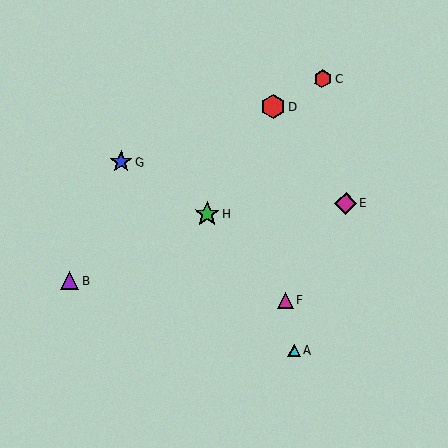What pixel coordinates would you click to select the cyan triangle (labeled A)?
Click at (294, 350) to select the cyan triangle A.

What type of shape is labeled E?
Shape E is a magenta diamond.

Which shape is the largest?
The green star (labeled H) is the largest.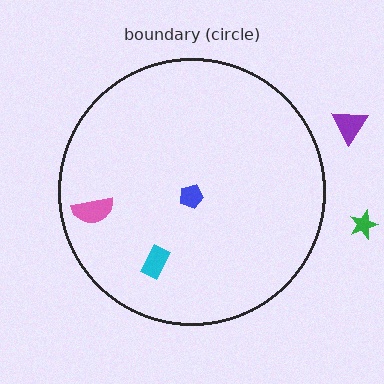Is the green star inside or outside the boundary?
Outside.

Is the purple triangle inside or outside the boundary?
Outside.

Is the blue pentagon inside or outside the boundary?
Inside.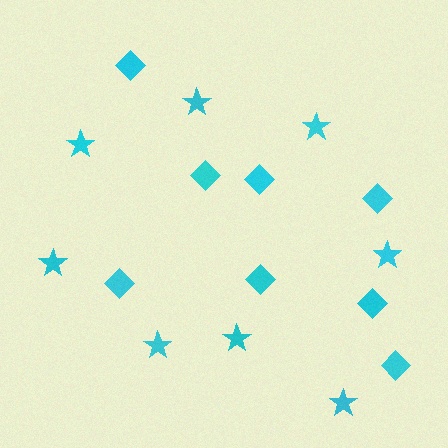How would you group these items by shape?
There are 2 groups: one group of stars (8) and one group of diamonds (8).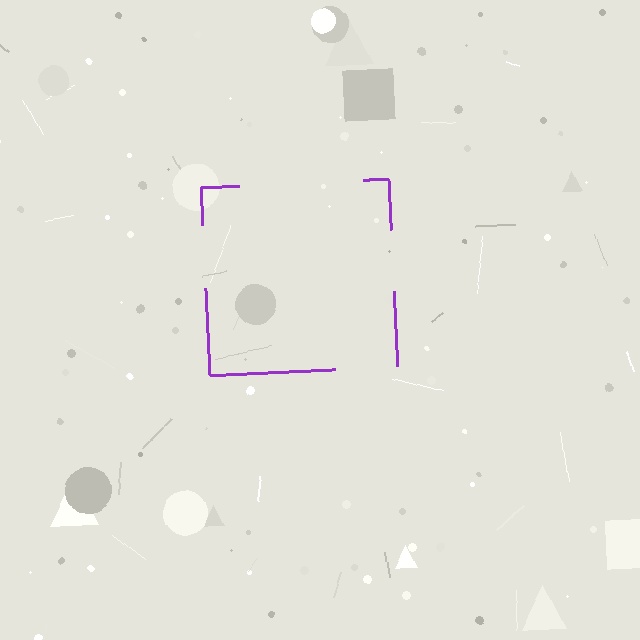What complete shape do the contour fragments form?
The contour fragments form a square.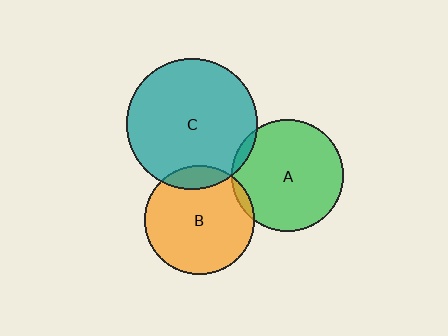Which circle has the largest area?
Circle C (teal).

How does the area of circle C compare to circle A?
Approximately 1.4 times.